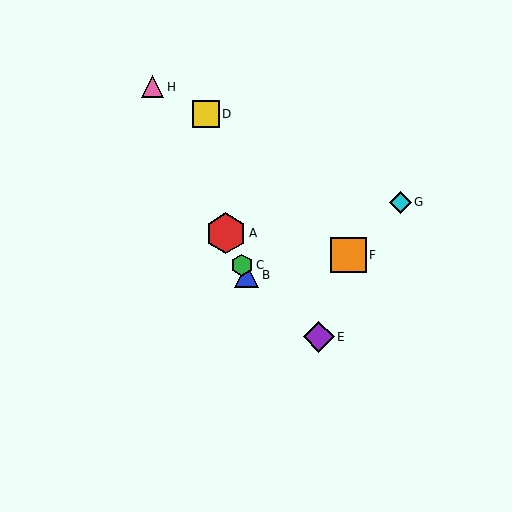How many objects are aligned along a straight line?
4 objects (A, B, C, H) are aligned along a straight line.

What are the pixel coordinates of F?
Object F is at (349, 255).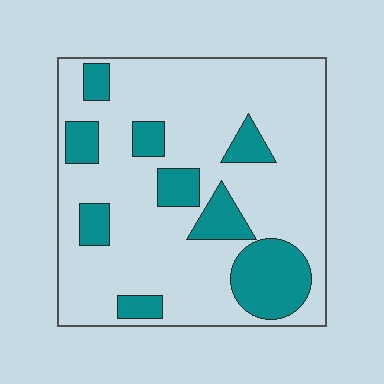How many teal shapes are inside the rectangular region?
9.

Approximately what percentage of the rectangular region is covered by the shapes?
Approximately 25%.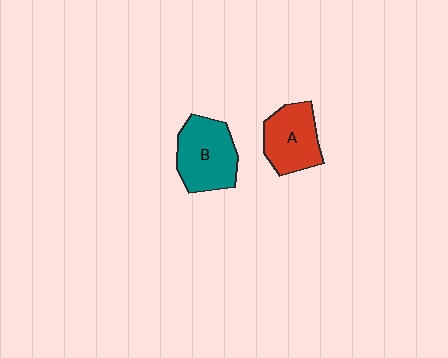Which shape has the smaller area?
Shape A (red).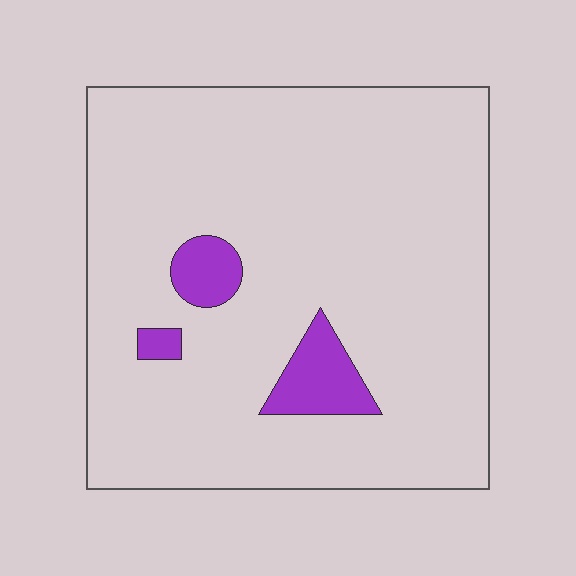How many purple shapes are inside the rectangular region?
3.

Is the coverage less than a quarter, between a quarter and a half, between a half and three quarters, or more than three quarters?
Less than a quarter.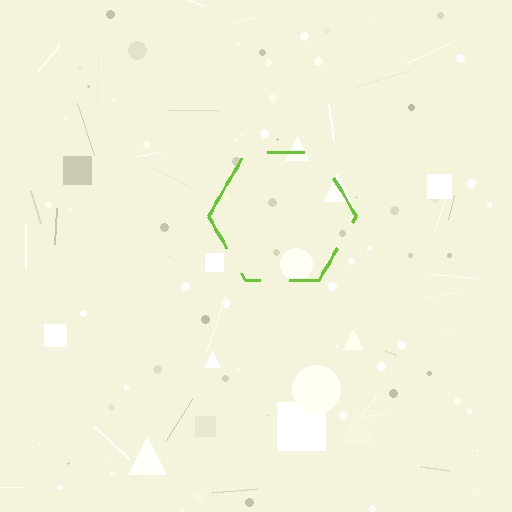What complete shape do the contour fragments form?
The contour fragments form a hexagon.